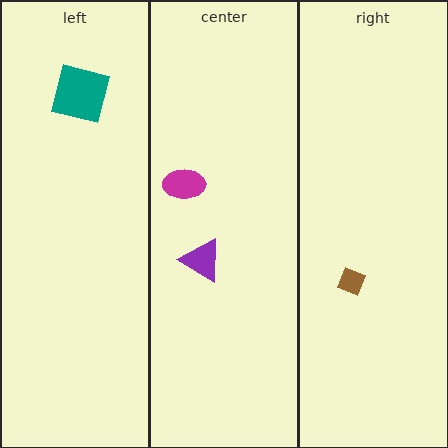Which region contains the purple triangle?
The center region.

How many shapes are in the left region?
1.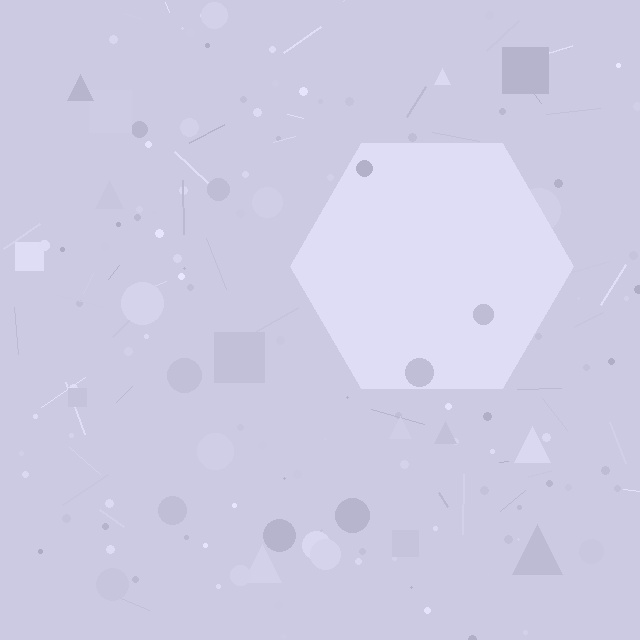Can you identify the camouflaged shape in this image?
The camouflaged shape is a hexagon.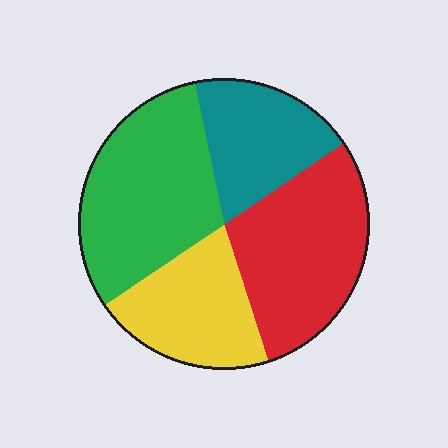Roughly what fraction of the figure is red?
Red takes up between a sixth and a third of the figure.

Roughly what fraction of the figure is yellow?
Yellow takes up about one fifth (1/5) of the figure.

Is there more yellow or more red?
Red.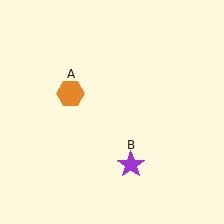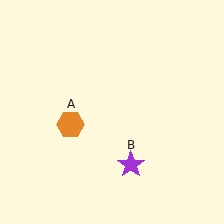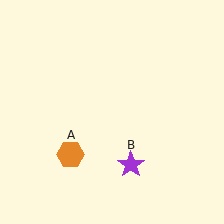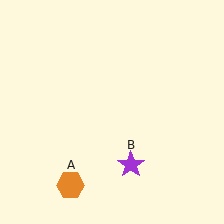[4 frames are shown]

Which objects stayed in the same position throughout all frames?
Purple star (object B) remained stationary.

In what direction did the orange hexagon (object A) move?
The orange hexagon (object A) moved down.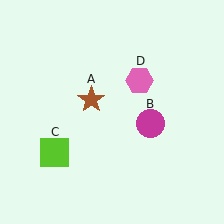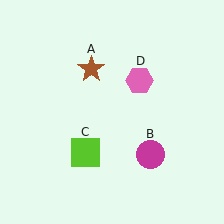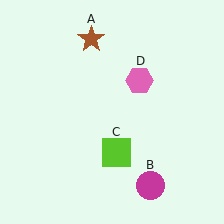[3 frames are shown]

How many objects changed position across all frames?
3 objects changed position: brown star (object A), magenta circle (object B), lime square (object C).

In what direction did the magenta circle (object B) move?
The magenta circle (object B) moved down.